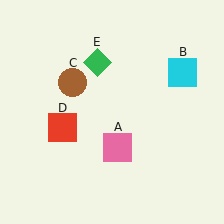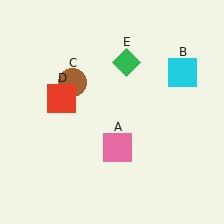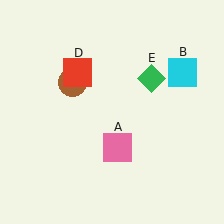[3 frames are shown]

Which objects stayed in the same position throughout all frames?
Pink square (object A) and cyan square (object B) and brown circle (object C) remained stationary.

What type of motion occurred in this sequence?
The red square (object D), green diamond (object E) rotated clockwise around the center of the scene.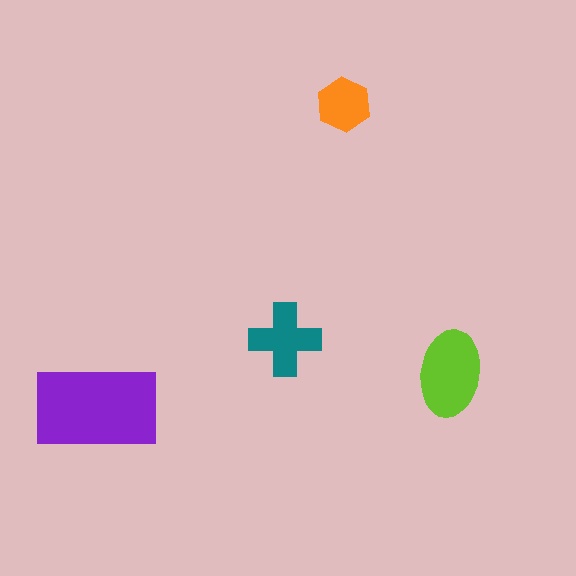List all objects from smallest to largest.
The orange hexagon, the teal cross, the lime ellipse, the purple rectangle.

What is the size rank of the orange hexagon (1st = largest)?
4th.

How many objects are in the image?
There are 4 objects in the image.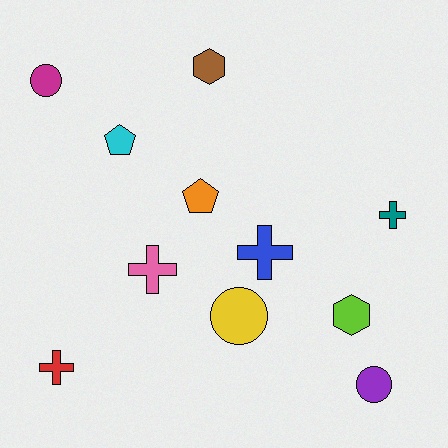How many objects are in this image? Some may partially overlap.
There are 11 objects.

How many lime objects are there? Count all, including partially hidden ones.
There is 1 lime object.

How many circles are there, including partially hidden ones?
There are 3 circles.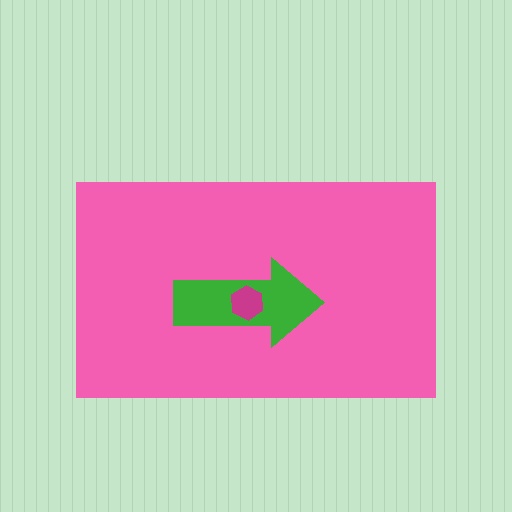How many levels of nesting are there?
3.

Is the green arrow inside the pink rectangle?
Yes.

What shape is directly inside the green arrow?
The magenta hexagon.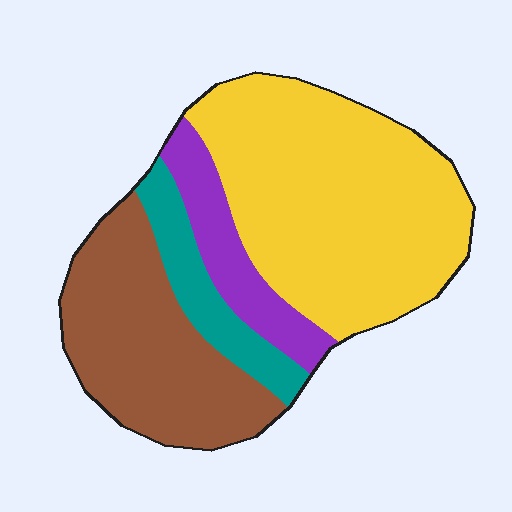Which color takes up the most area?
Yellow, at roughly 50%.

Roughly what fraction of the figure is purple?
Purple covers roughly 10% of the figure.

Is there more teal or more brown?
Brown.